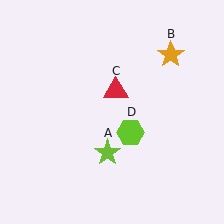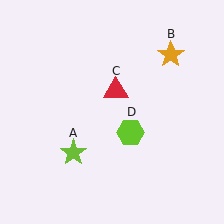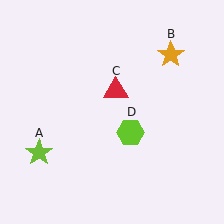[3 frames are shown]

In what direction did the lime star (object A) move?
The lime star (object A) moved left.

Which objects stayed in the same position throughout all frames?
Orange star (object B) and red triangle (object C) and lime hexagon (object D) remained stationary.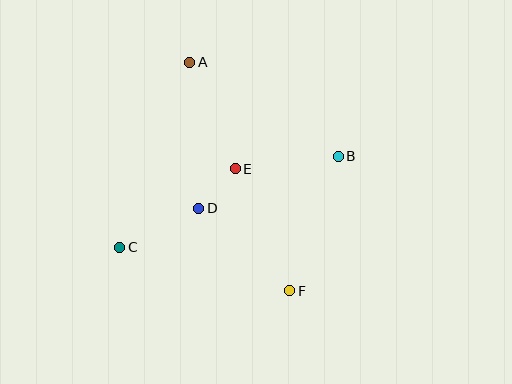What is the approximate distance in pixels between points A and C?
The distance between A and C is approximately 198 pixels.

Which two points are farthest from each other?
Points A and F are farthest from each other.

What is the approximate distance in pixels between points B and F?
The distance between B and F is approximately 143 pixels.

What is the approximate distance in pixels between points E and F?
The distance between E and F is approximately 134 pixels.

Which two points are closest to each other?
Points D and E are closest to each other.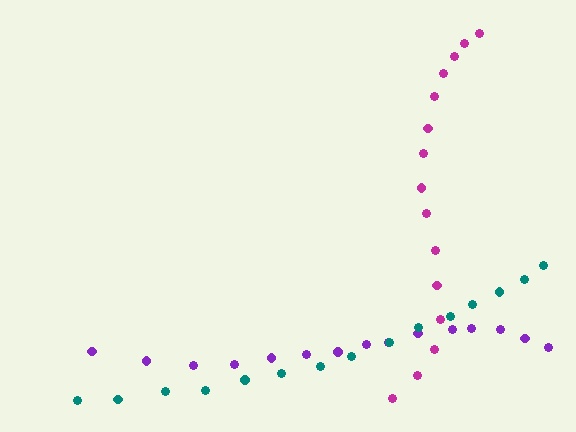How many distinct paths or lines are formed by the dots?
There are 3 distinct paths.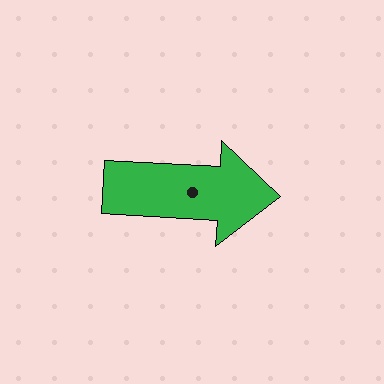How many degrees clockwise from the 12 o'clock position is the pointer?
Approximately 93 degrees.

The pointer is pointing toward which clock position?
Roughly 3 o'clock.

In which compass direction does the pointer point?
East.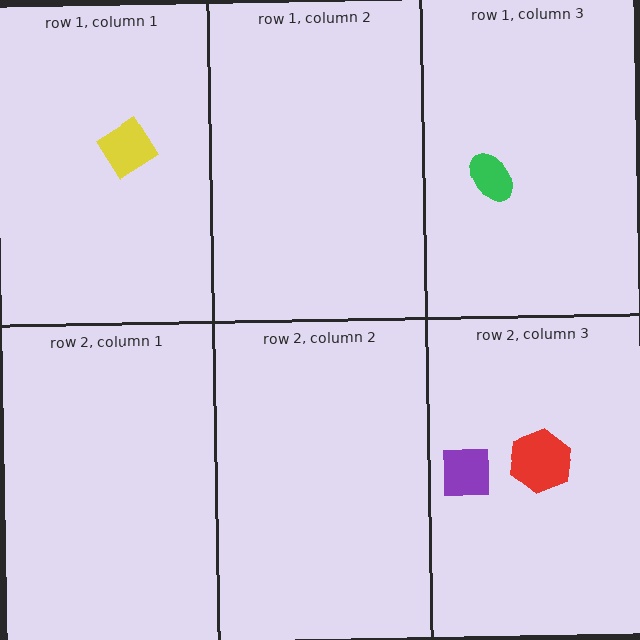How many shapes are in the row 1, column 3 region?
1.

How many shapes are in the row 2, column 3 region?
2.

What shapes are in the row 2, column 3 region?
The red hexagon, the purple square.